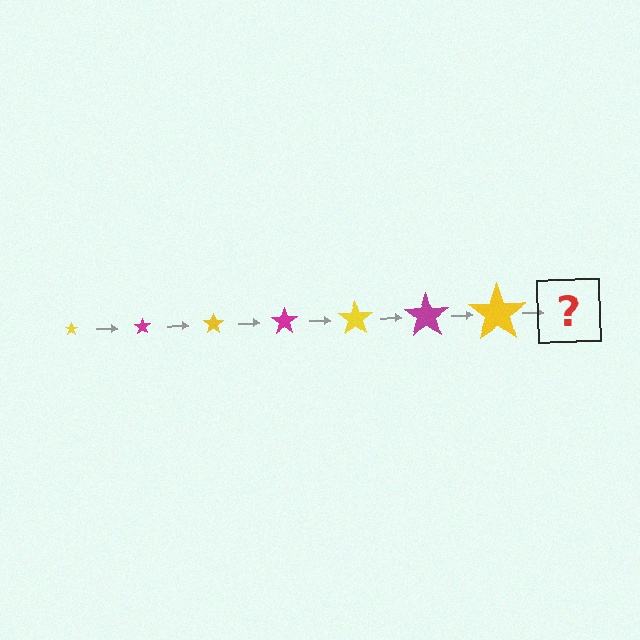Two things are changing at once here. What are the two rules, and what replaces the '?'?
The two rules are that the star grows larger each step and the color cycles through yellow and magenta. The '?' should be a magenta star, larger than the previous one.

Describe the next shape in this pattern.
It should be a magenta star, larger than the previous one.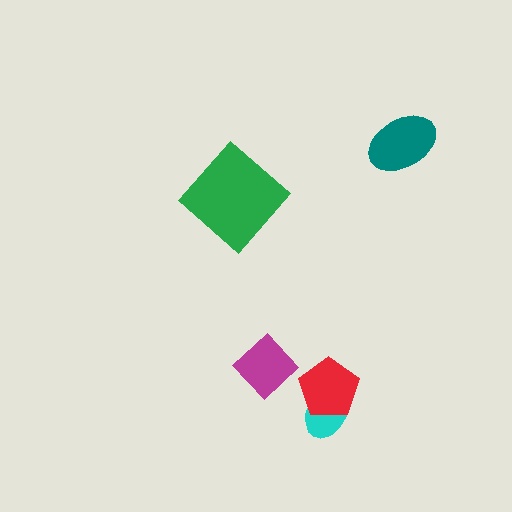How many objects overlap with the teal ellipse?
0 objects overlap with the teal ellipse.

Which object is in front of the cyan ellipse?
The red pentagon is in front of the cyan ellipse.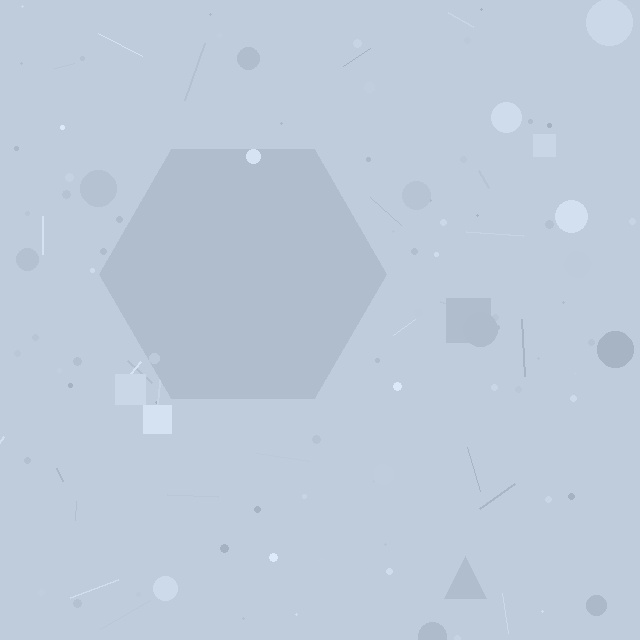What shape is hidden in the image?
A hexagon is hidden in the image.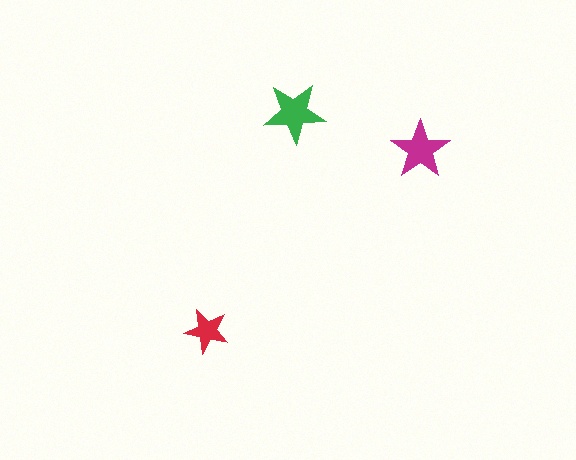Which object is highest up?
The green star is topmost.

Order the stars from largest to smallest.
the green one, the magenta one, the red one.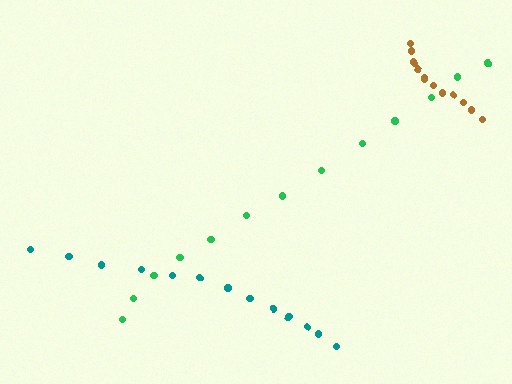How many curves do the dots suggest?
There are 3 distinct paths.